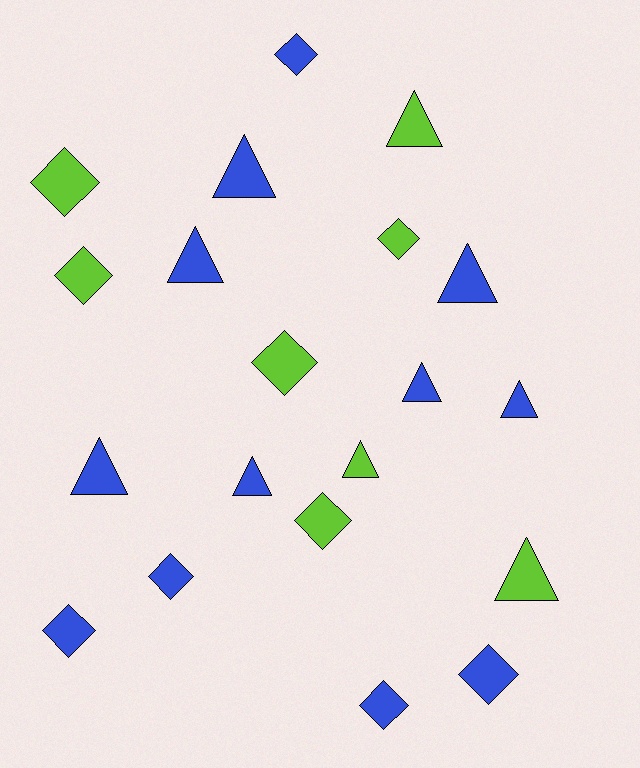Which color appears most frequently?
Blue, with 12 objects.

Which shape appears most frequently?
Diamond, with 10 objects.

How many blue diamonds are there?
There are 5 blue diamonds.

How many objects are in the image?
There are 20 objects.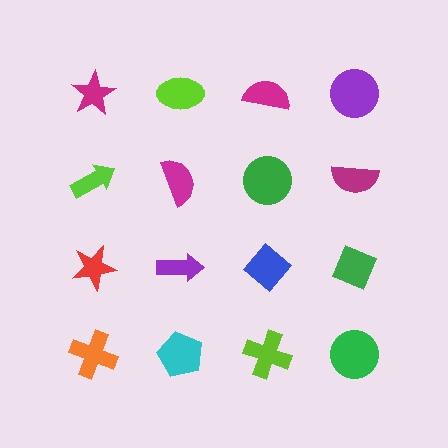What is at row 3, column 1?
A red star.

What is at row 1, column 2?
A lime ellipse.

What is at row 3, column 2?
A purple arrow.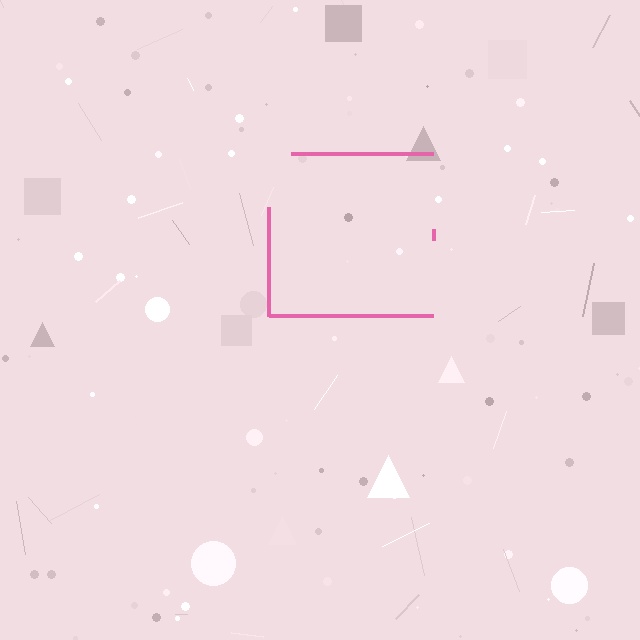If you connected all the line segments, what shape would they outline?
They would outline a square.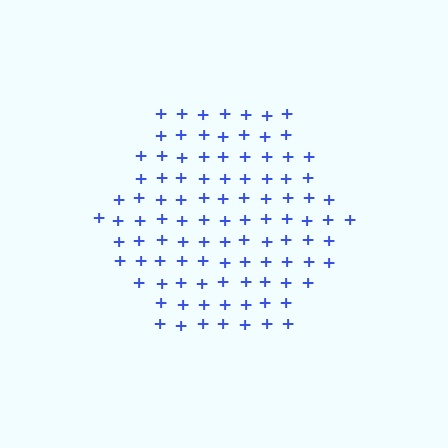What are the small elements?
The small elements are plus signs.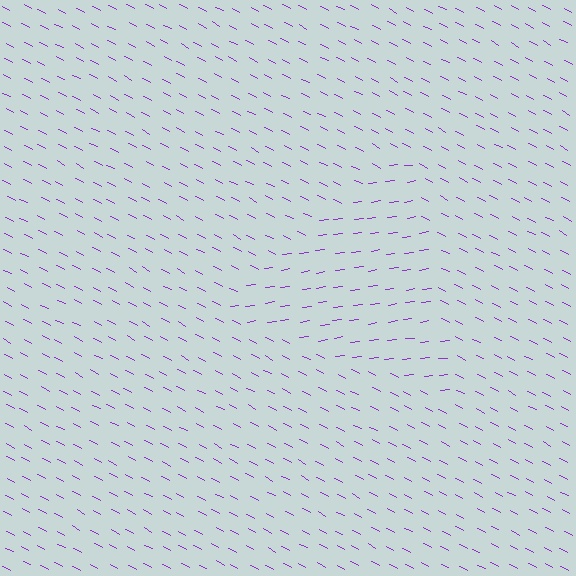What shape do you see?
I see a triangle.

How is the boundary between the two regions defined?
The boundary is defined purely by a change in line orientation (approximately 35 degrees difference). All lines are the same color and thickness.